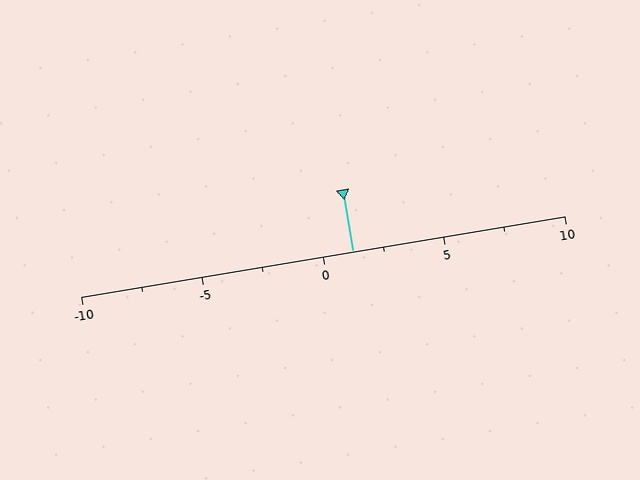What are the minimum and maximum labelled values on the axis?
The axis runs from -10 to 10.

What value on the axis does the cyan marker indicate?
The marker indicates approximately 1.2.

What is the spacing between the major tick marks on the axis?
The major ticks are spaced 5 apart.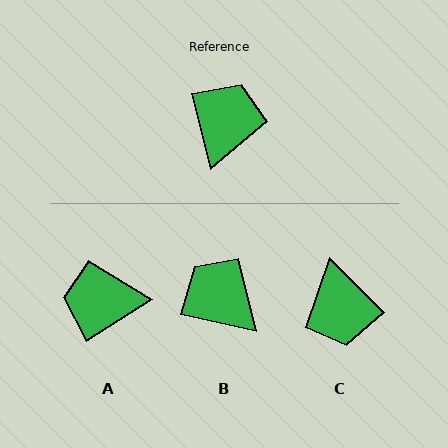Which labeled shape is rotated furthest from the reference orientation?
C, about 149 degrees away.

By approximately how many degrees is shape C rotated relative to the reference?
Approximately 149 degrees clockwise.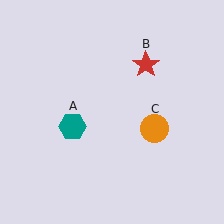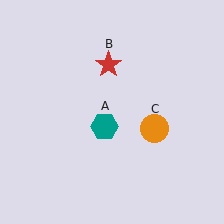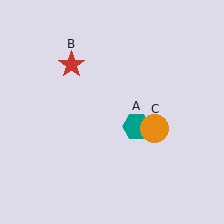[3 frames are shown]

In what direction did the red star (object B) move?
The red star (object B) moved left.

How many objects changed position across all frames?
2 objects changed position: teal hexagon (object A), red star (object B).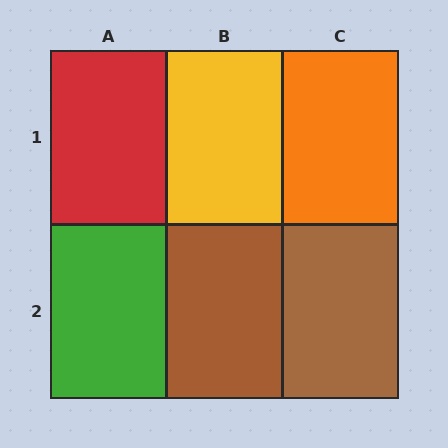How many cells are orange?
1 cell is orange.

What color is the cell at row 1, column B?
Yellow.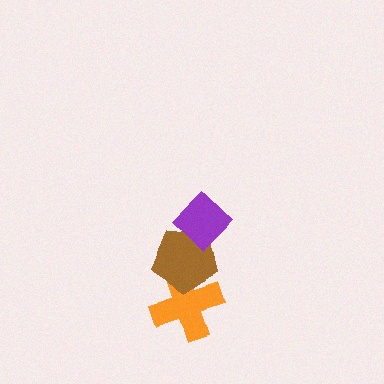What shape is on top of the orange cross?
The brown pentagon is on top of the orange cross.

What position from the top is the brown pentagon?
The brown pentagon is 2nd from the top.